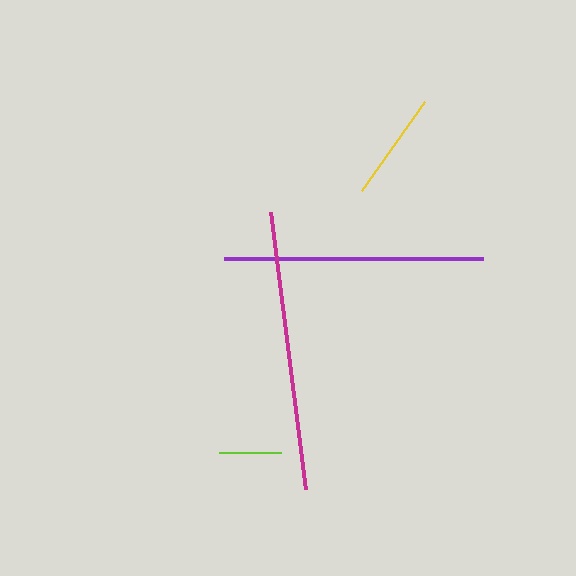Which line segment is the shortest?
The lime line is the shortest at approximately 62 pixels.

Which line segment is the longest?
The magenta line is the longest at approximately 280 pixels.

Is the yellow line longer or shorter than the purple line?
The purple line is longer than the yellow line.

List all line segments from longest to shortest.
From longest to shortest: magenta, purple, yellow, lime.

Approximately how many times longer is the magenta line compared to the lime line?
The magenta line is approximately 4.5 times the length of the lime line.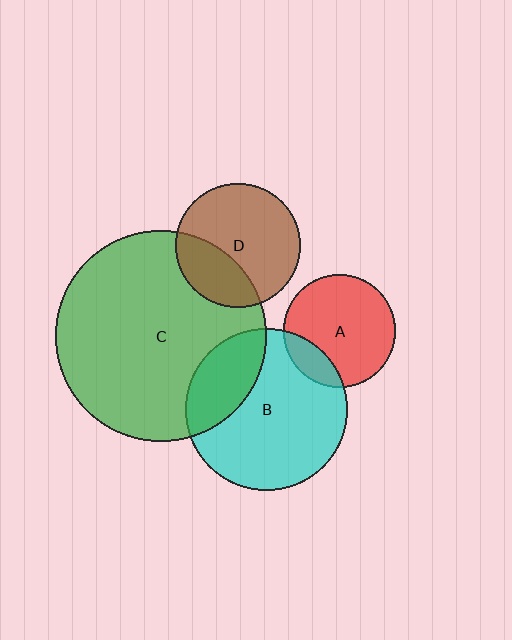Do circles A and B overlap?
Yes.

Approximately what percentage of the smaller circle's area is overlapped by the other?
Approximately 20%.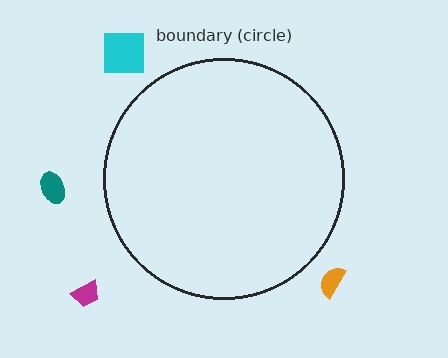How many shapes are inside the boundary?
0 inside, 4 outside.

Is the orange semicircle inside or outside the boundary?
Outside.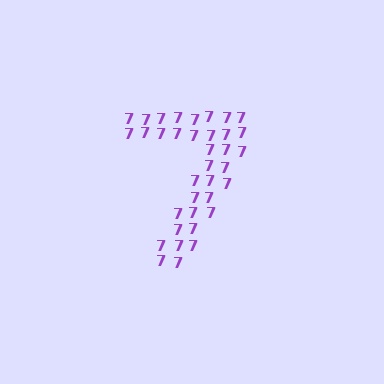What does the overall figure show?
The overall figure shows the digit 7.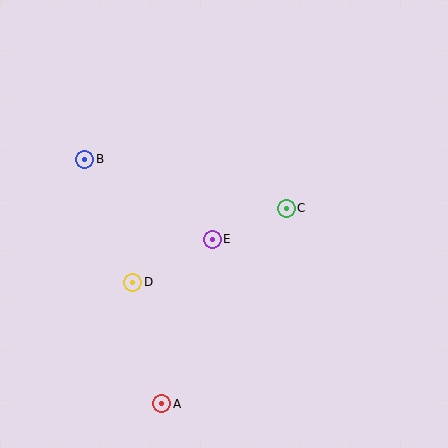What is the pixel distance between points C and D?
The distance between C and D is 170 pixels.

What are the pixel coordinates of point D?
Point D is at (133, 282).